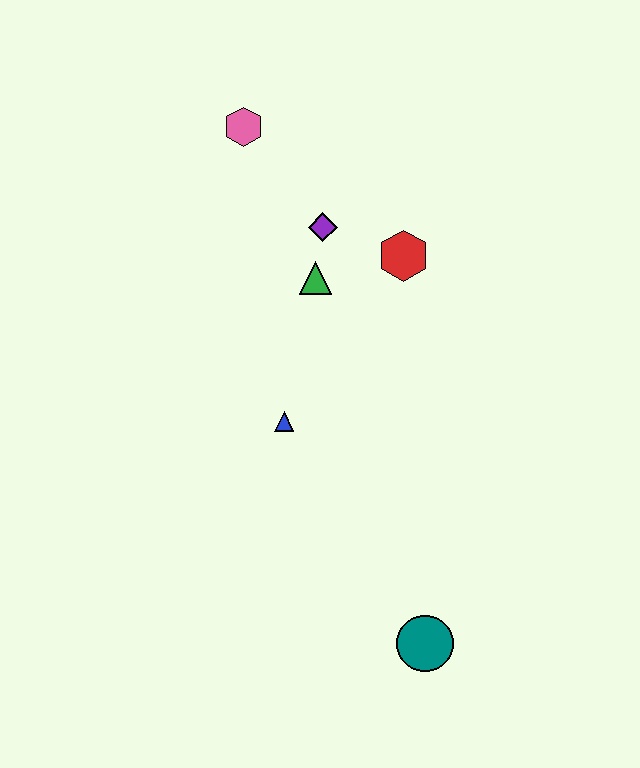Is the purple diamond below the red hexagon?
No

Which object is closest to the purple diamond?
The green triangle is closest to the purple diamond.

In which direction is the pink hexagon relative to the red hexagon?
The pink hexagon is to the left of the red hexagon.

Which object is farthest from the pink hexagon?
The teal circle is farthest from the pink hexagon.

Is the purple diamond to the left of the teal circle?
Yes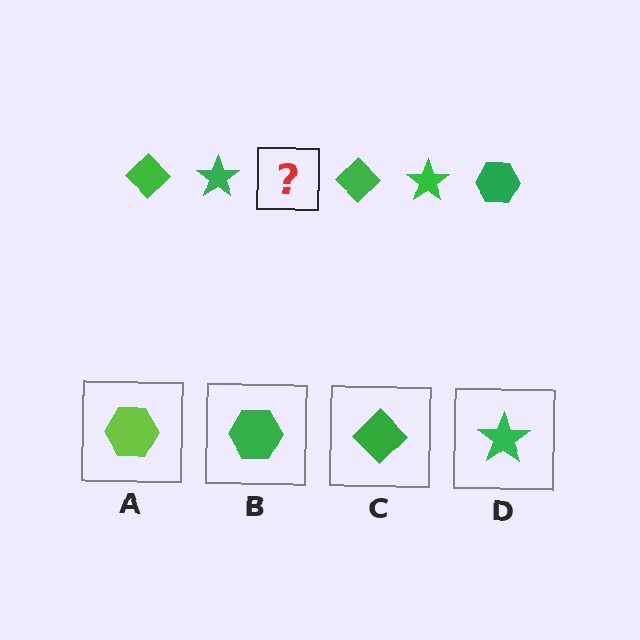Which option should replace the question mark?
Option B.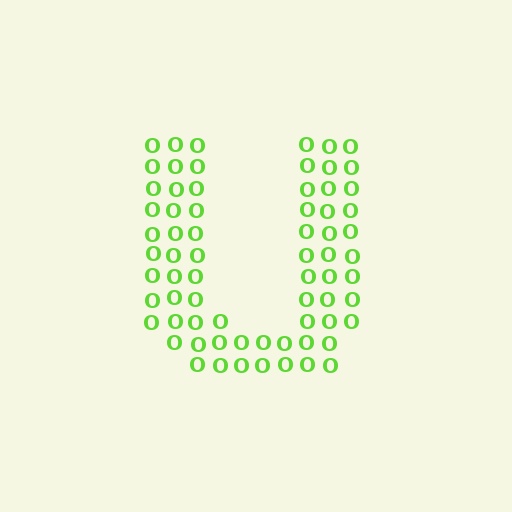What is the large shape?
The large shape is the letter U.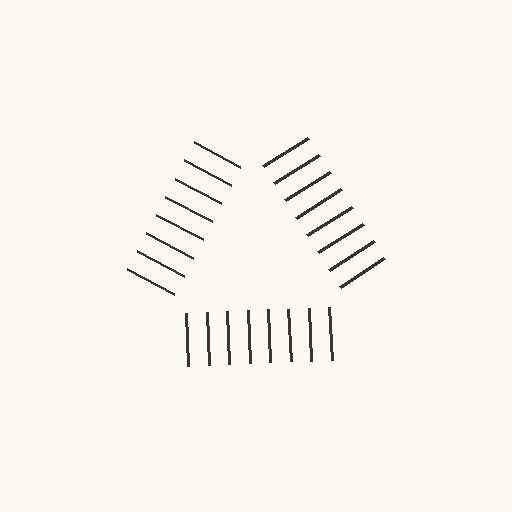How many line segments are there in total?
24 — 8 along each of the 3 edges.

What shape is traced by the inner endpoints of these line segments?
An illusory triangle — the line segments terminate on its edges but no continuous stroke is drawn.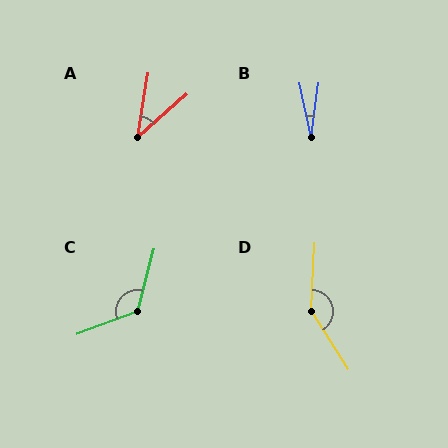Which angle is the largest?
D, at approximately 145 degrees.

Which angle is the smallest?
B, at approximately 20 degrees.